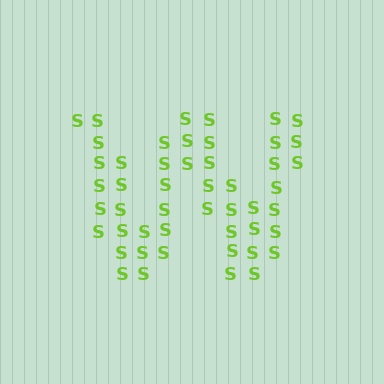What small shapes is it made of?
It is made of small letter S's.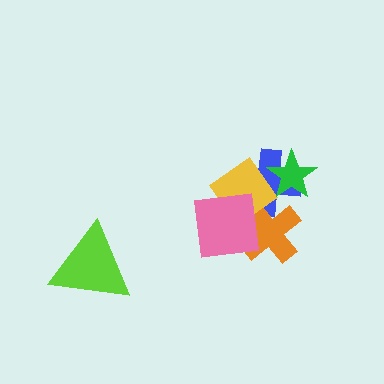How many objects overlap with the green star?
2 objects overlap with the green star.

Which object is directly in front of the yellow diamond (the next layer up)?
The green star is directly in front of the yellow diamond.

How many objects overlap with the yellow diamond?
4 objects overlap with the yellow diamond.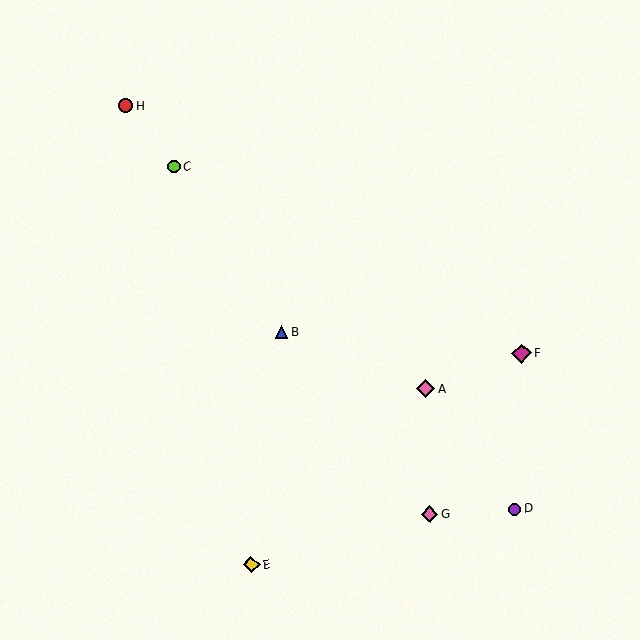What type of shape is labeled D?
Shape D is a purple circle.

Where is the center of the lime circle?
The center of the lime circle is at (174, 166).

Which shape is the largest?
The magenta diamond (labeled F) is the largest.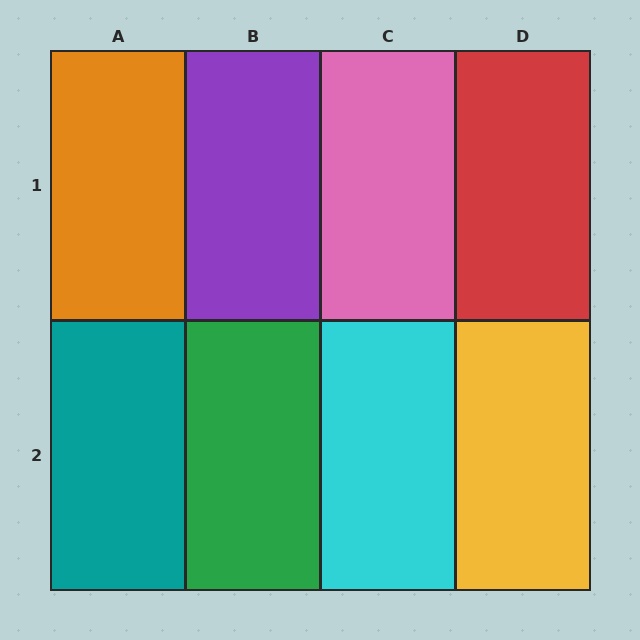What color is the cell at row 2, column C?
Cyan.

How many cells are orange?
1 cell is orange.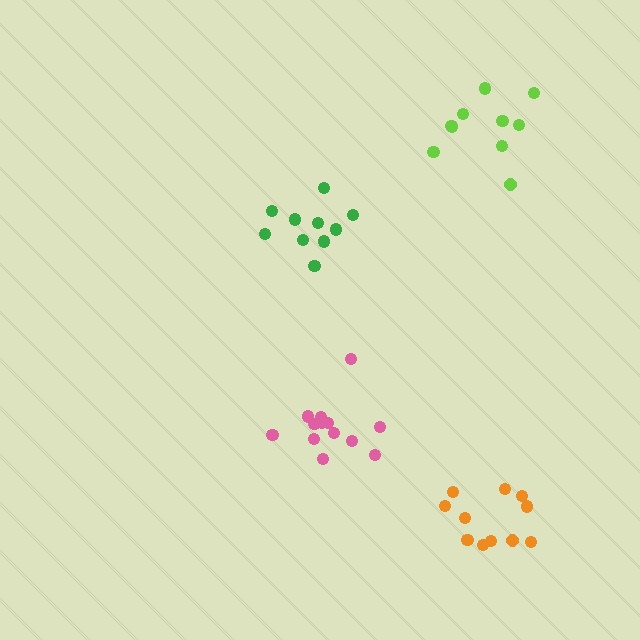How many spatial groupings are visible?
There are 4 spatial groupings.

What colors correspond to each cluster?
The clusters are colored: orange, green, pink, lime.